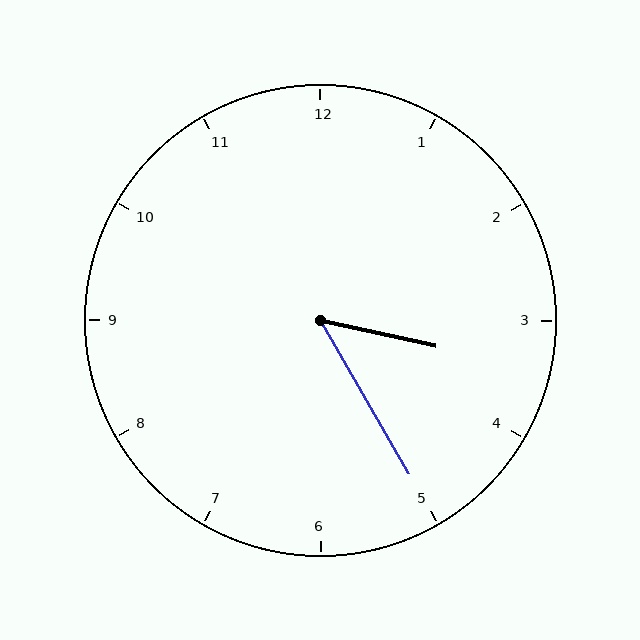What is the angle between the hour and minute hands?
Approximately 48 degrees.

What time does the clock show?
3:25.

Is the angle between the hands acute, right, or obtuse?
It is acute.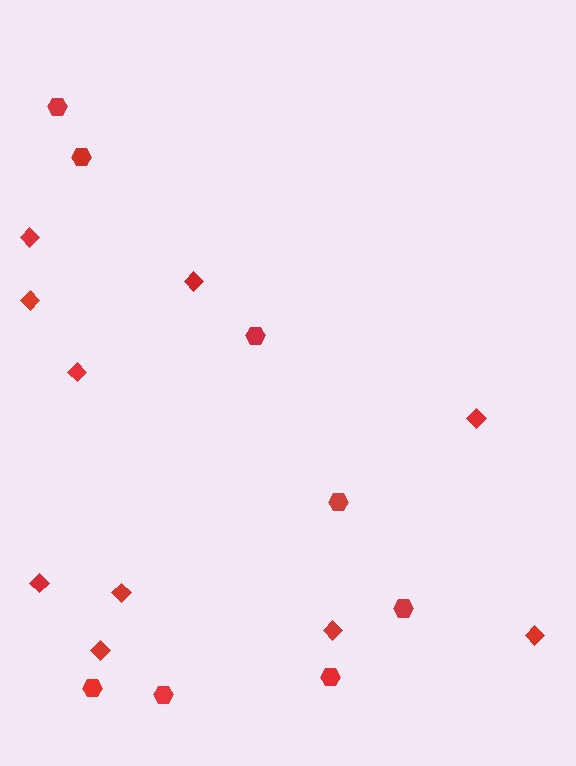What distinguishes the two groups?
There are 2 groups: one group of hexagons (8) and one group of diamonds (10).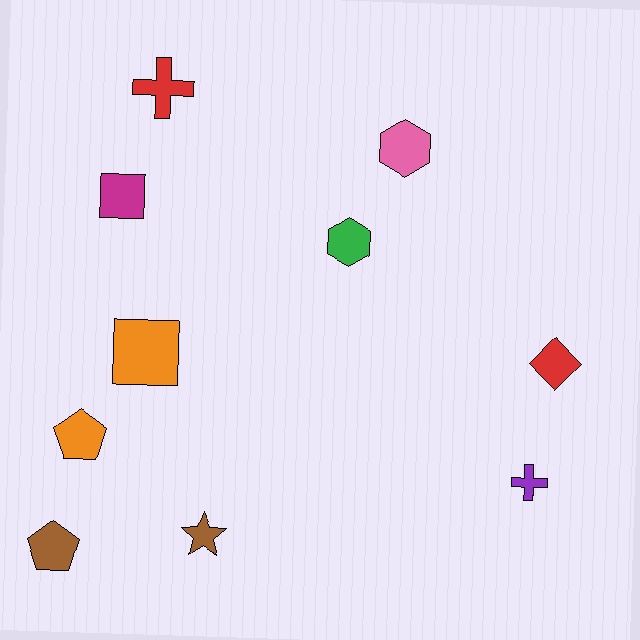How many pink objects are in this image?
There is 1 pink object.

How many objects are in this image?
There are 10 objects.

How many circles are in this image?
There are no circles.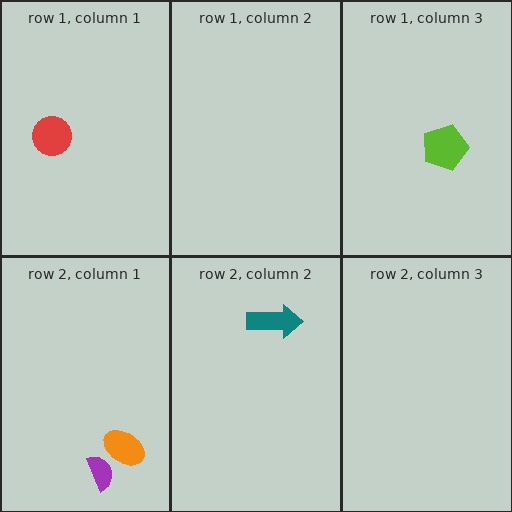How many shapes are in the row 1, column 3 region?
1.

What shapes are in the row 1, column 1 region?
The red circle.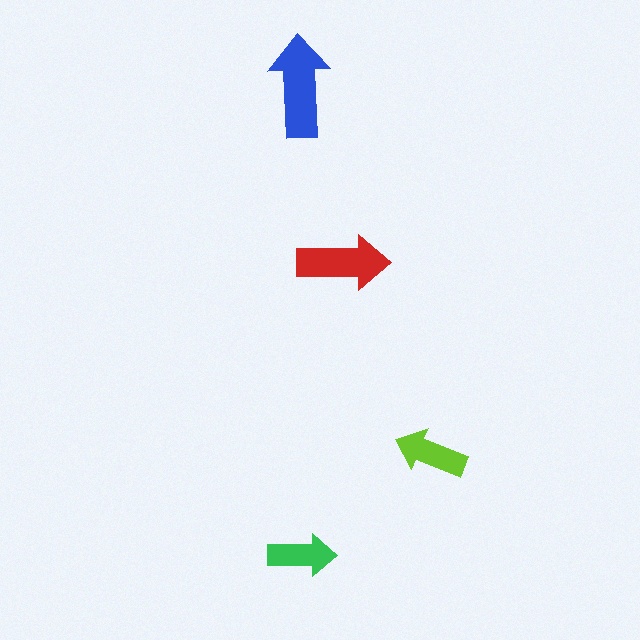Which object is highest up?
The blue arrow is topmost.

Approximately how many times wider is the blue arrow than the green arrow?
About 1.5 times wider.